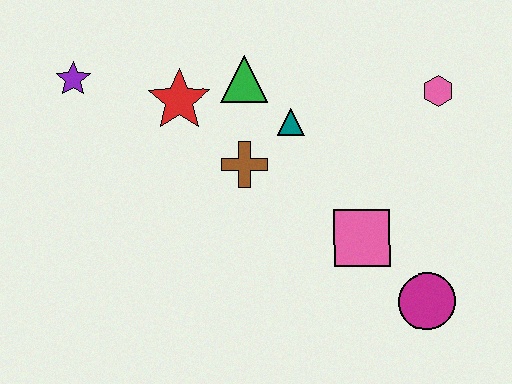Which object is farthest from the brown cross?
The magenta circle is farthest from the brown cross.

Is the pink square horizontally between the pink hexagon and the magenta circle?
No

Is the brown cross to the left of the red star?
No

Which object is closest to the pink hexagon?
The teal triangle is closest to the pink hexagon.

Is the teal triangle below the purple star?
Yes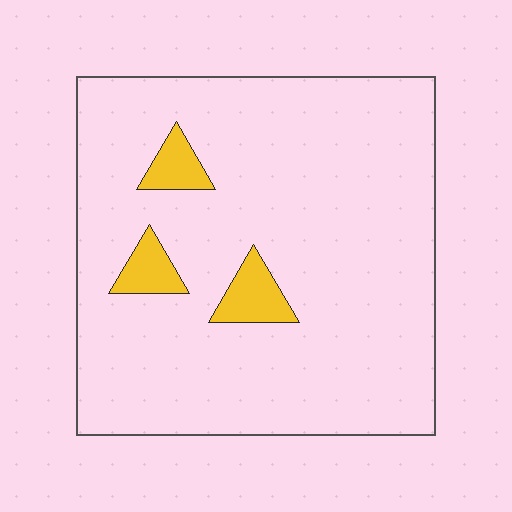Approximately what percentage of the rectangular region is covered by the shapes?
Approximately 5%.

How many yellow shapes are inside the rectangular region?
3.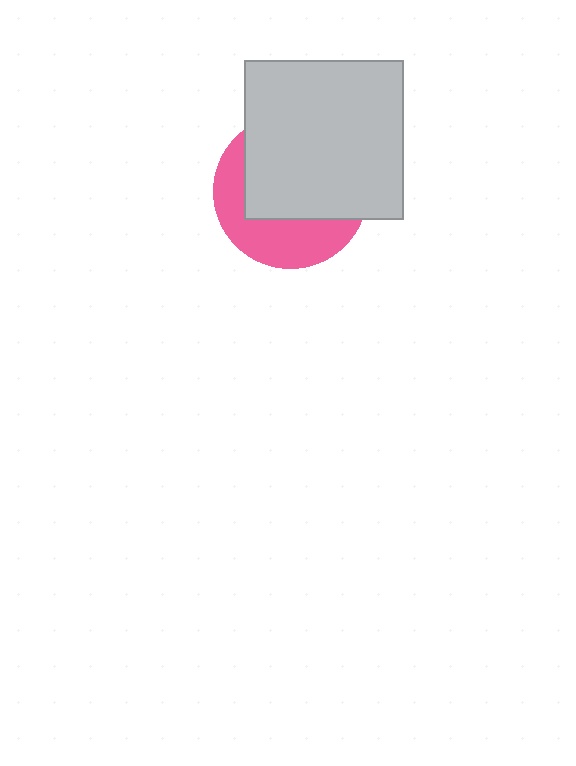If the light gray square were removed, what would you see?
You would see the complete pink circle.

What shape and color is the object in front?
The object in front is a light gray square.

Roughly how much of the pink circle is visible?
A small part of it is visible (roughly 39%).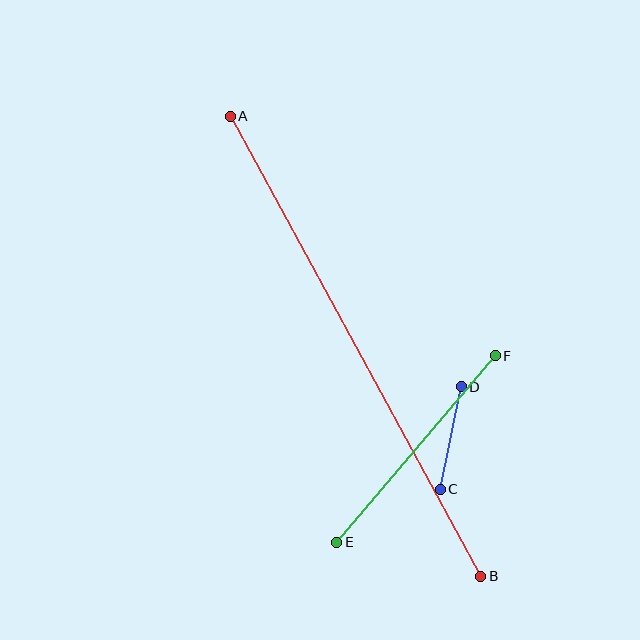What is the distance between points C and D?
The distance is approximately 105 pixels.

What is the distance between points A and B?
The distance is approximately 524 pixels.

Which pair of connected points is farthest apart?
Points A and B are farthest apart.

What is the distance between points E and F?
The distance is approximately 244 pixels.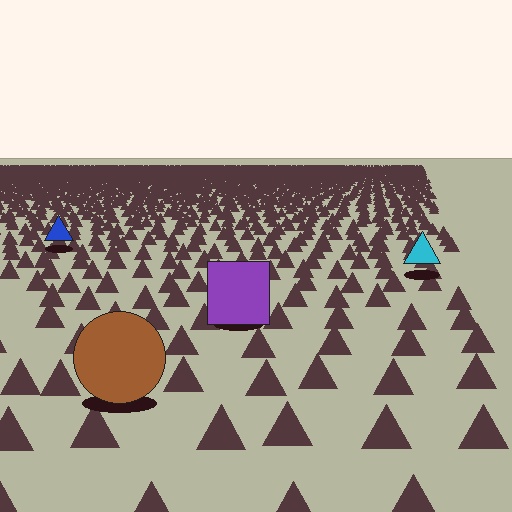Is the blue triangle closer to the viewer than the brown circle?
No. The brown circle is closer — you can tell from the texture gradient: the ground texture is coarser near it.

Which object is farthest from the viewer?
The blue triangle is farthest from the viewer. It appears smaller and the ground texture around it is denser.